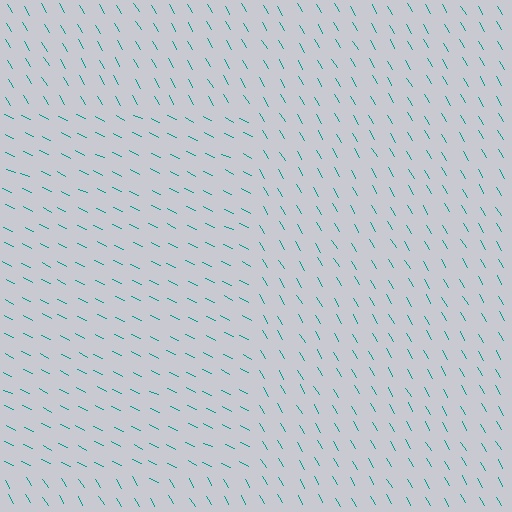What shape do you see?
I see a rectangle.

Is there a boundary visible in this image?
Yes, there is a texture boundary formed by a change in line orientation.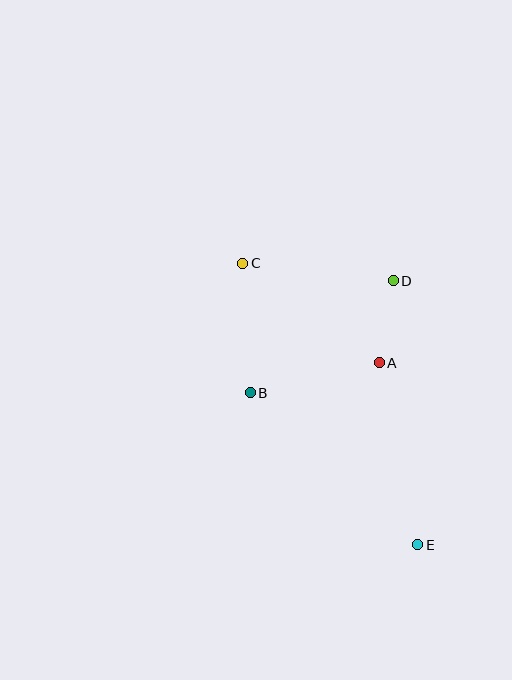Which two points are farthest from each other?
Points C and E are farthest from each other.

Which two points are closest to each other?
Points A and D are closest to each other.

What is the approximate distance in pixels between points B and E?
The distance between B and E is approximately 226 pixels.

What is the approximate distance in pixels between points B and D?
The distance between B and D is approximately 182 pixels.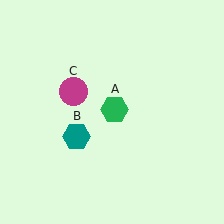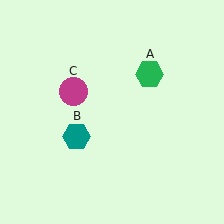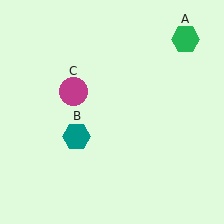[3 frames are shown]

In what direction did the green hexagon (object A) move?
The green hexagon (object A) moved up and to the right.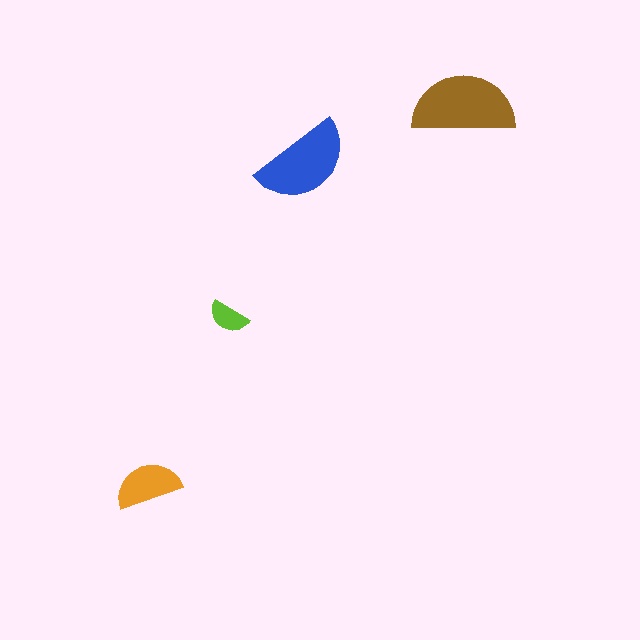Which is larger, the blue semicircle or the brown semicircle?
The brown one.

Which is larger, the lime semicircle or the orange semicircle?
The orange one.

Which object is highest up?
The brown semicircle is topmost.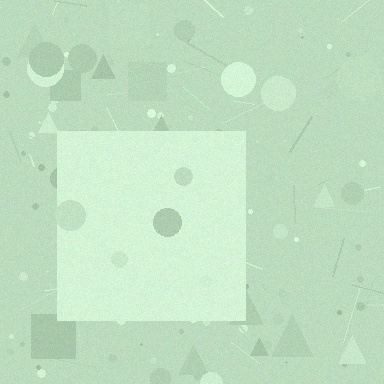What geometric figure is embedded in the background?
A square is embedded in the background.